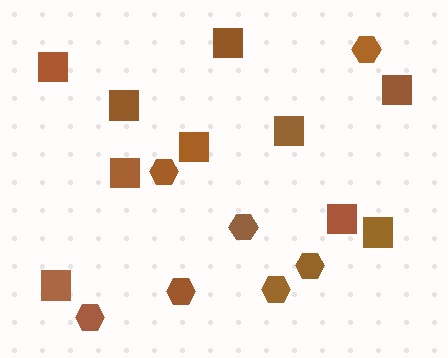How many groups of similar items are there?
There are 2 groups: one group of squares (10) and one group of hexagons (7).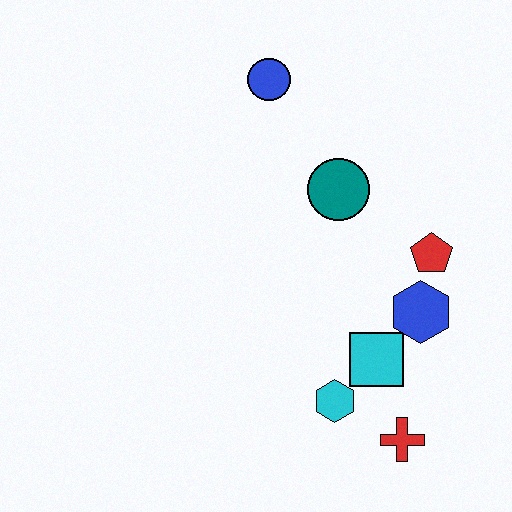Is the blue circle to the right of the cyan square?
No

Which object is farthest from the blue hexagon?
The blue circle is farthest from the blue hexagon.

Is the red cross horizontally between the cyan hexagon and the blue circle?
No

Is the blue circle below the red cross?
No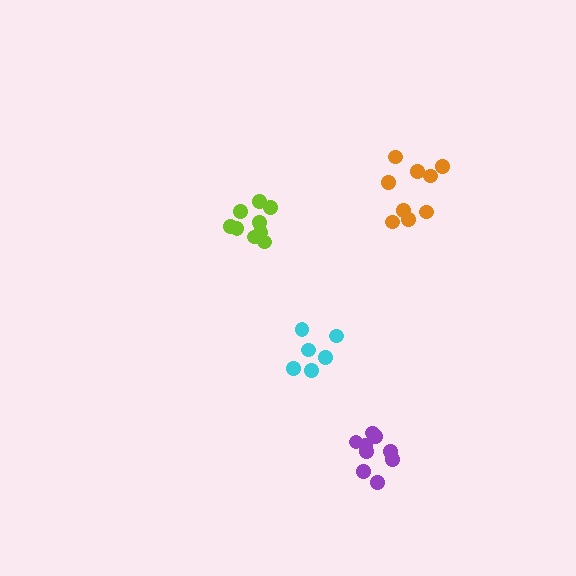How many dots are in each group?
Group 1: 9 dots, Group 2: 6 dots, Group 3: 9 dots, Group 4: 10 dots (34 total).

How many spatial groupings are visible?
There are 4 spatial groupings.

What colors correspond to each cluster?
The clusters are colored: lime, cyan, orange, purple.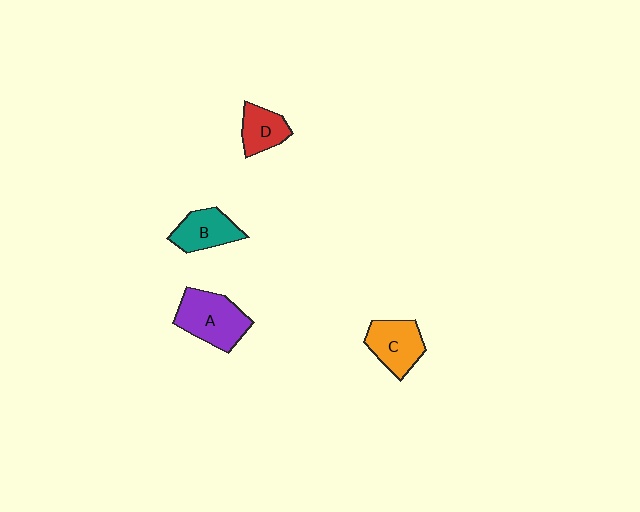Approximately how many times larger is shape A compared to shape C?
Approximately 1.3 times.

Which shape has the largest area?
Shape A (purple).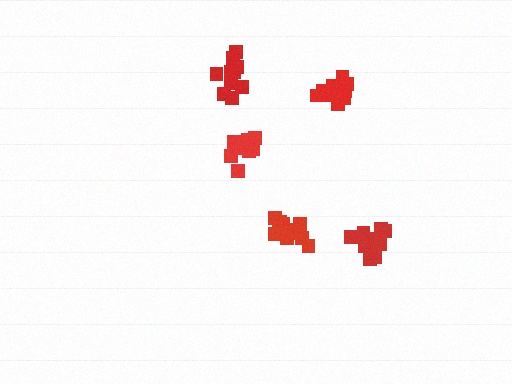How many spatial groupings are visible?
There are 5 spatial groupings.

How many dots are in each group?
Group 1: 11 dots, Group 2: 9 dots, Group 3: 13 dots, Group 4: 15 dots, Group 5: 11 dots (59 total).